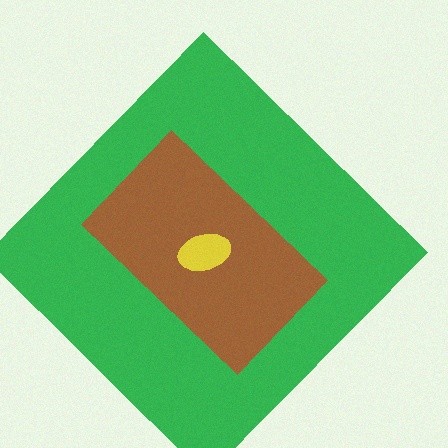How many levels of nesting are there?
3.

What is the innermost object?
The yellow ellipse.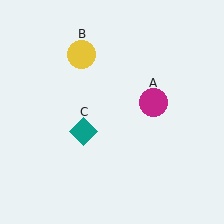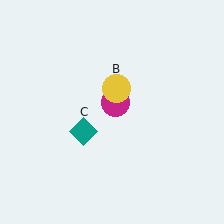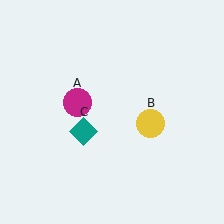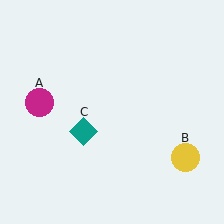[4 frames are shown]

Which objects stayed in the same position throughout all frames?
Teal diamond (object C) remained stationary.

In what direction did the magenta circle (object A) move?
The magenta circle (object A) moved left.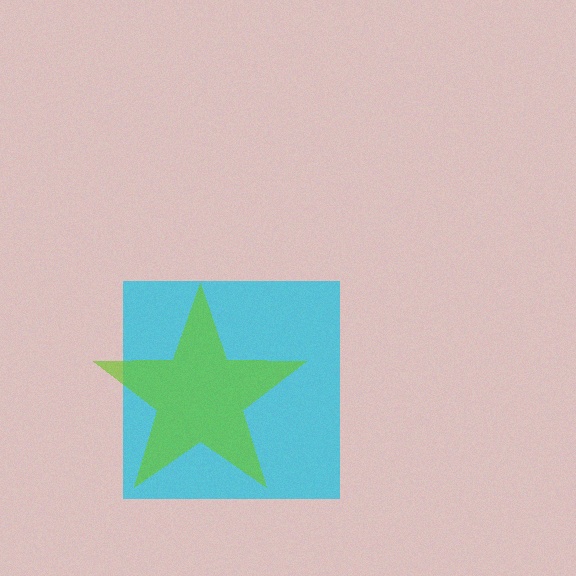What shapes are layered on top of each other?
The layered shapes are: a cyan square, a lime star.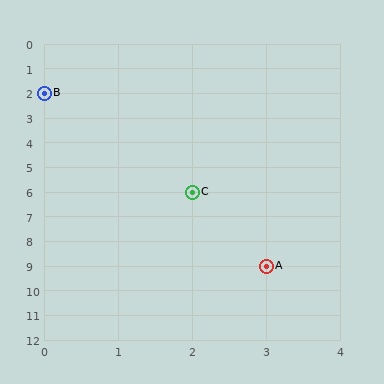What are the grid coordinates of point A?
Point A is at grid coordinates (3, 9).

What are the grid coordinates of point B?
Point B is at grid coordinates (0, 2).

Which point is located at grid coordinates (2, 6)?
Point C is at (2, 6).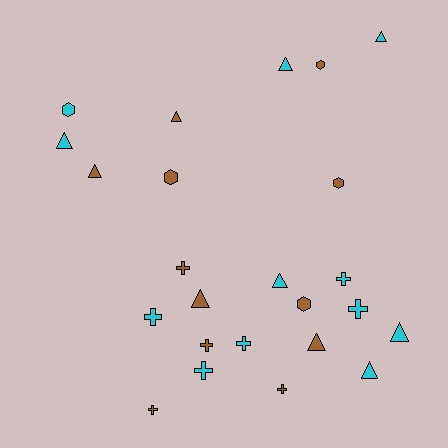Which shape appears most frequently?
Triangle, with 10 objects.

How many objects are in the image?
There are 24 objects.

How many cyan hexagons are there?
There is 1 cyan hexagon.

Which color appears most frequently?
Brown, with 12 objects.